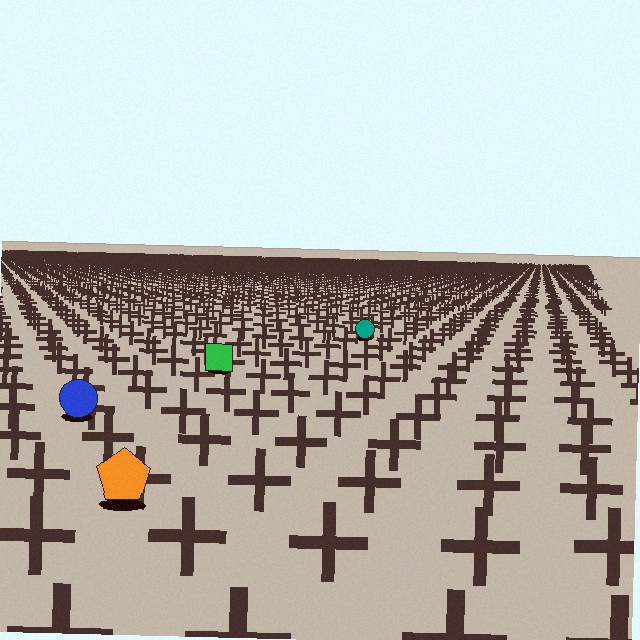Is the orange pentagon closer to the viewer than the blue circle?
Yes. The orange pentagon is closer — you can tell from the texture gradient: the ground texture is coarser near it.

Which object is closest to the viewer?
The orange pentagon is closest. The texture marks near it are larger and more spread out.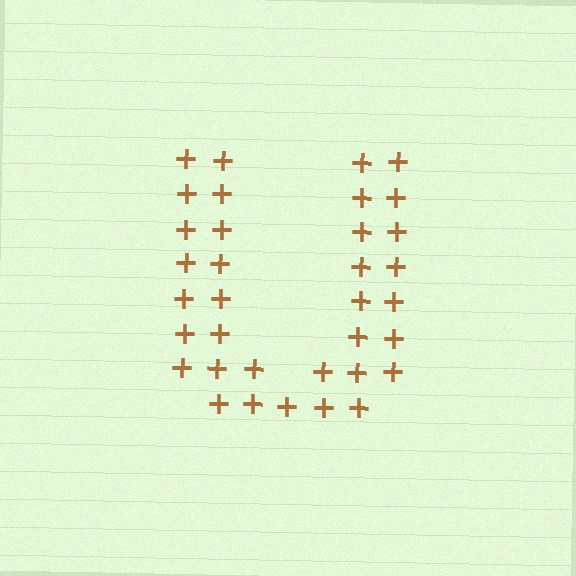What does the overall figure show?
The overall figure shows the letter U.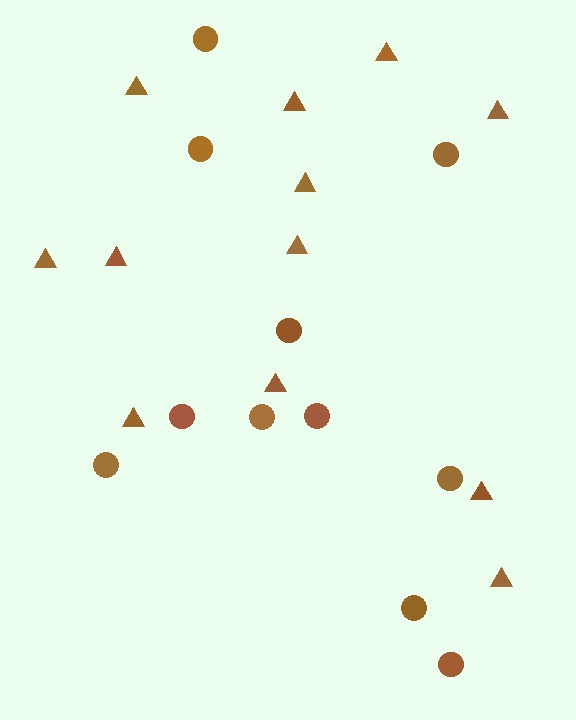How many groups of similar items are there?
There are 2 groups: one group of triangles (12) and one group of circles (11).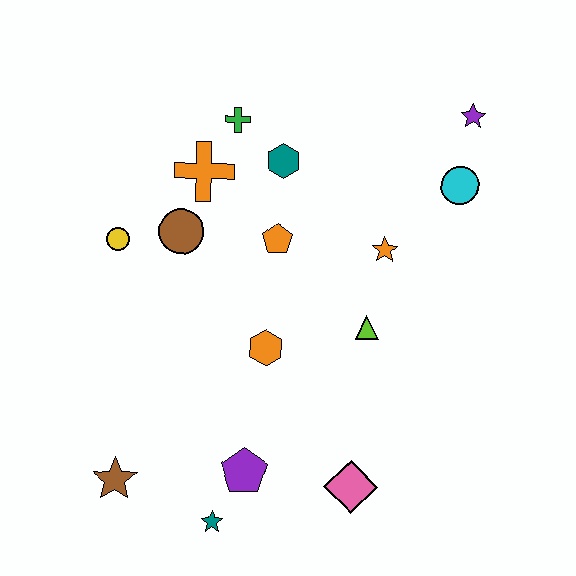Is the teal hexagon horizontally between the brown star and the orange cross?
No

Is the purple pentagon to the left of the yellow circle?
No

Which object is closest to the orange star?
The lime triangle is closest to the orange star.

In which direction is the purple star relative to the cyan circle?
The purple star is above the cyan circle.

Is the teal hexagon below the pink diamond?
No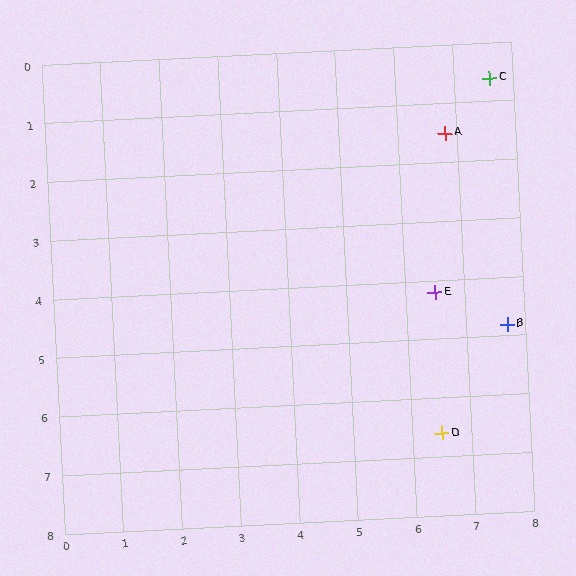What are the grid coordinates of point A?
Point A is at approximately (6.8, 1.5).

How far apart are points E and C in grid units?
Points E and C are about 3.8 grid units apart.